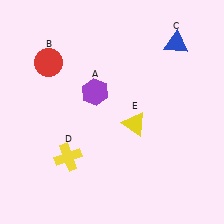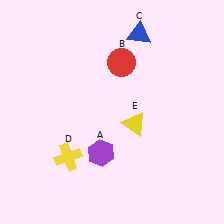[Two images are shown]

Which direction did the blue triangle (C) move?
The blue triangle (C) moved left.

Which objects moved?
The objects that moved are: the purple hexagon (A), the red circle (B), the blue triangle (C).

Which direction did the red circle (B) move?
The red circle (B) moved right.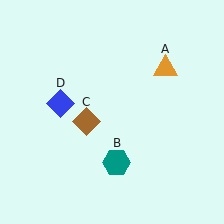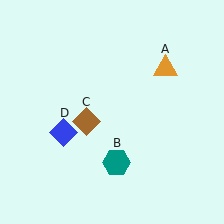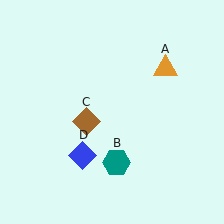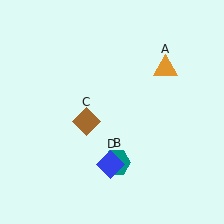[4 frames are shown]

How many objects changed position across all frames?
1 object changed position: blue diamond (object D).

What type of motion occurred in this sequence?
The blue diamond (object D) rotated counterclockwise around the center of the scene.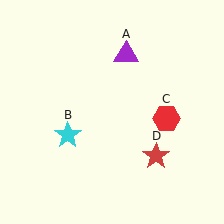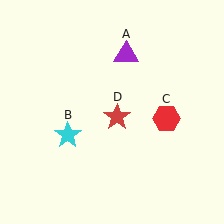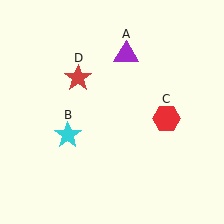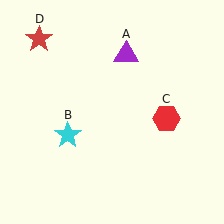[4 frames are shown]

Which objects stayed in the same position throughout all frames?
Purple triangle (object A) and cyan star (object B) and red hexagon (object C) remained stationary.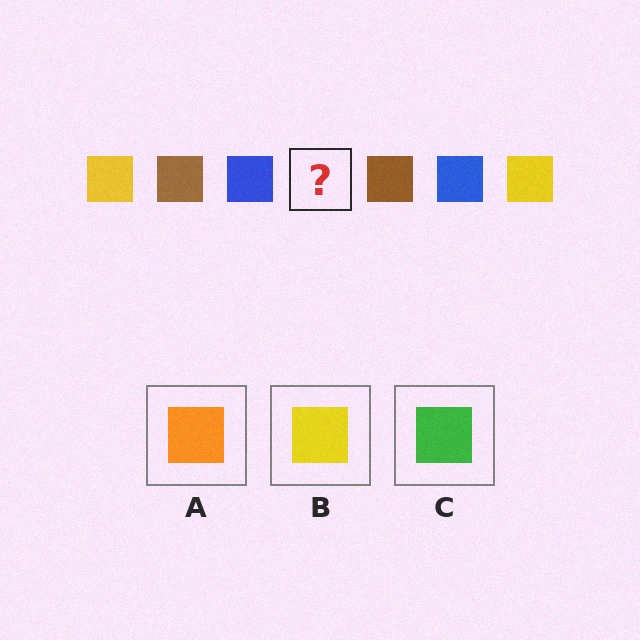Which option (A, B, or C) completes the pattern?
B.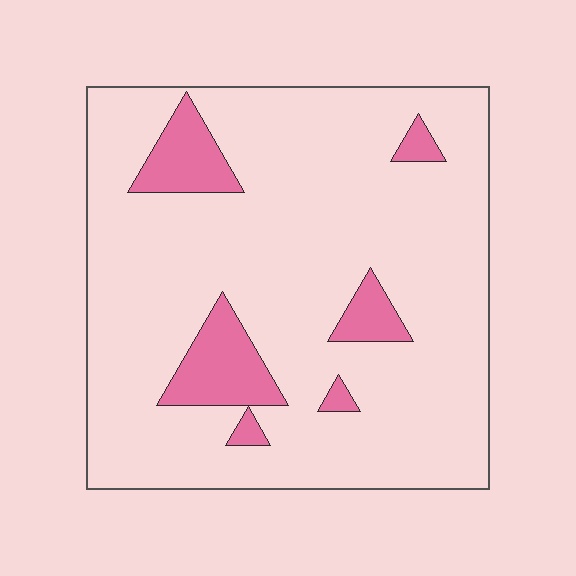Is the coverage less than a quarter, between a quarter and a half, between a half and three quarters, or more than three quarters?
Less than a quarter.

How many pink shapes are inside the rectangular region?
6.